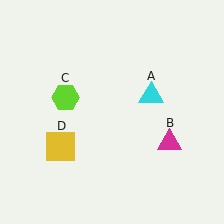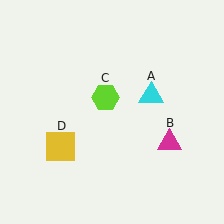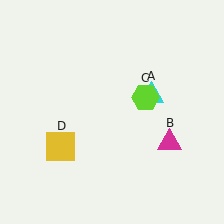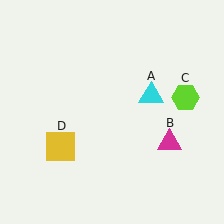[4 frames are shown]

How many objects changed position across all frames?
1 object changed position: lime hexagon (object C).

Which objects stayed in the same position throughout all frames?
Cyan triangle (object A) and magenta triangle (object B) and yellow square (object D) remained stationary.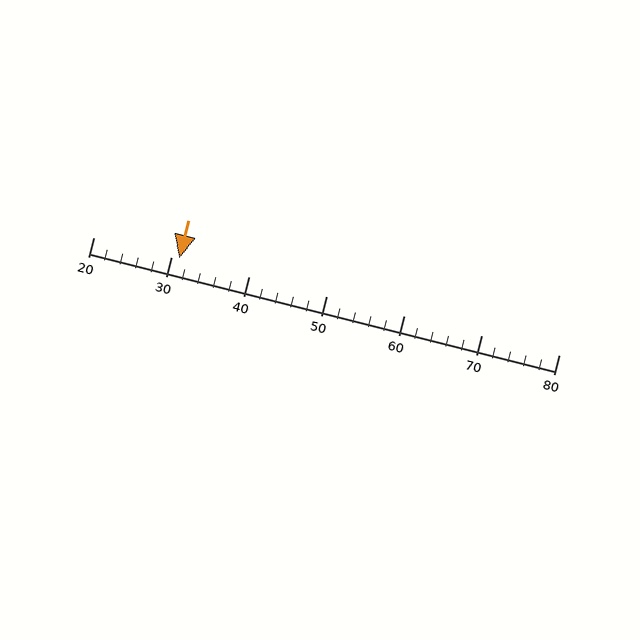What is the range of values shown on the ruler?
The ruler shows values from 20 to 80.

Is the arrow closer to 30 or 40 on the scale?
The arrow is closer to 30.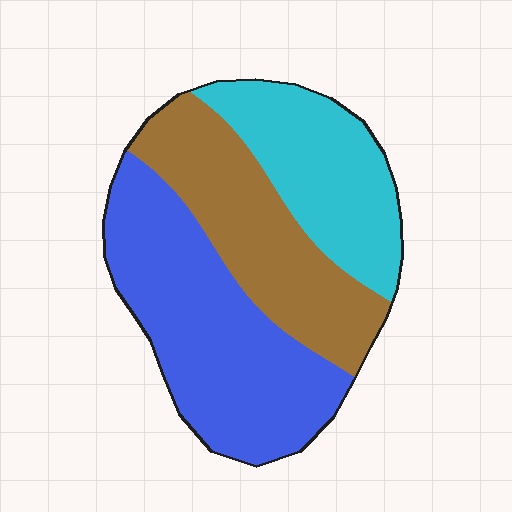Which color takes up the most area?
Blue, at roughly 40%.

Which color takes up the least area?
Cyan, at roughly 25%.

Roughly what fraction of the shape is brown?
Brown takes up about one third (1/3) of the shape.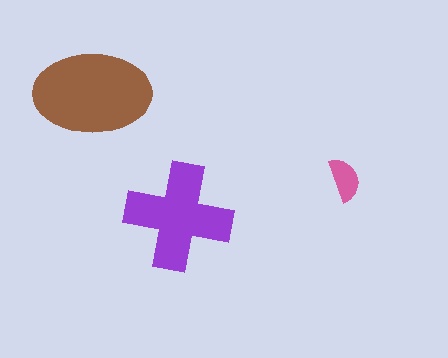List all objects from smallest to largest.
The pink semicircle, the purple cross, the brown ellipse.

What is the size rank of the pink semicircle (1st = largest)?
3rd.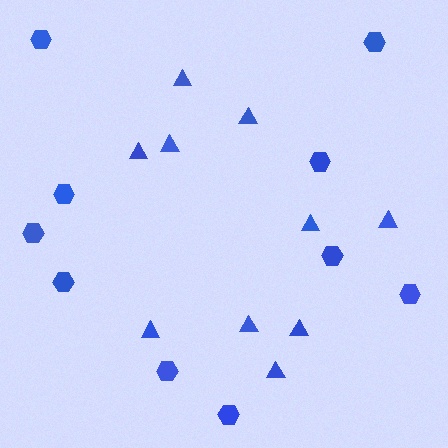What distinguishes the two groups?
There are 2 groups: one group of hexagons (10) and one group of triangles (10).